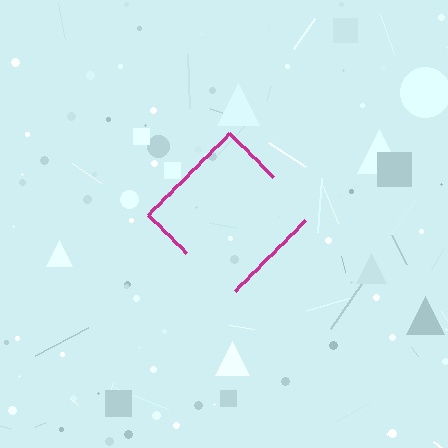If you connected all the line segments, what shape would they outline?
They would outline a diamond.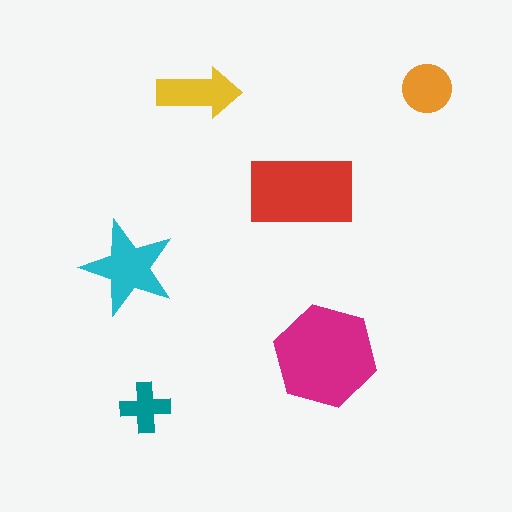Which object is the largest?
The magenta hexagon.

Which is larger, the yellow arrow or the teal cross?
The yellow arrow.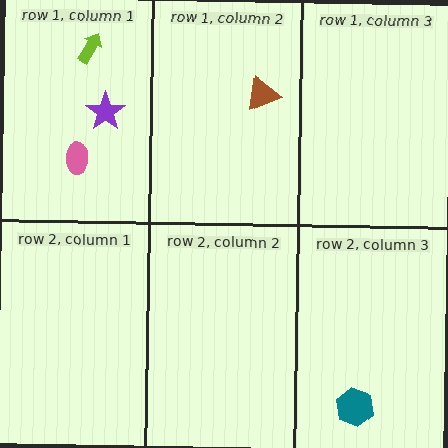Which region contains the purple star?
The row 1, column 1 region.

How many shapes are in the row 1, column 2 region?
1.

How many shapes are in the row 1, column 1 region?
3.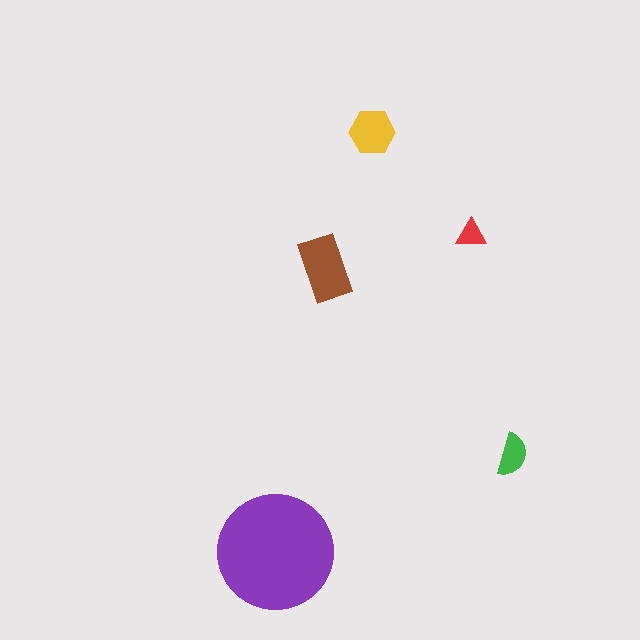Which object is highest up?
The yellow hexagon is topmost.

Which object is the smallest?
The red triangle.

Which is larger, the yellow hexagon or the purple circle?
The purple circle.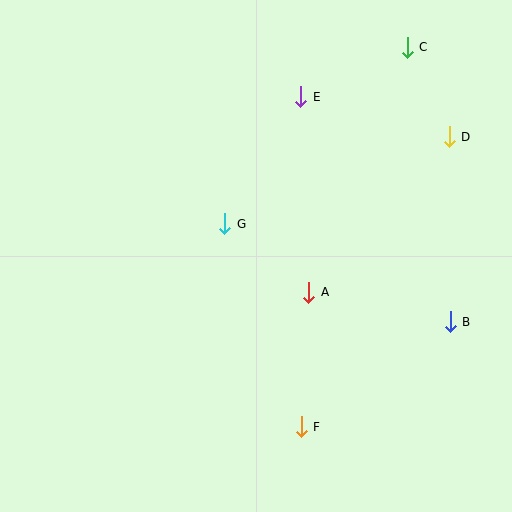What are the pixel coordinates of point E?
Point E is at (301, 97).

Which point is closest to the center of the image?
Point G at (225, 224) is closest to the center.